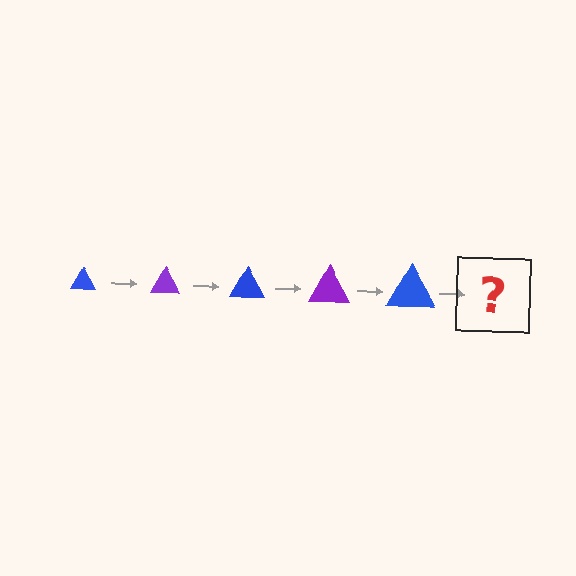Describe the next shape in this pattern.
It should be a purple triangle, larger than the previous one.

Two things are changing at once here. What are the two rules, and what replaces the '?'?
The two rules are that the triangle grows larger each step and the color cycles through blue and purple. The '?' should be a purple triangle, larger than the previous one.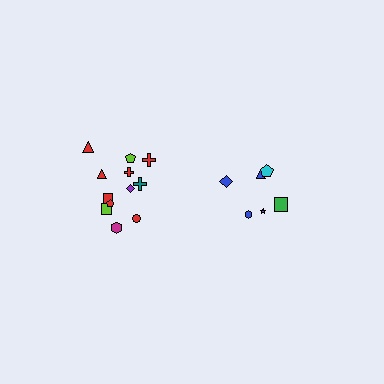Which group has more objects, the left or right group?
The left group.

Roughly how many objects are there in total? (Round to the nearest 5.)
Roughly 20 objects in total.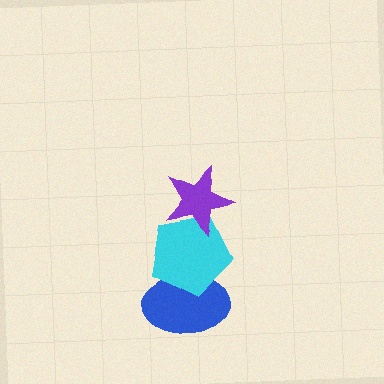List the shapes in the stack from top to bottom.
From top to bottom: the purple star, the cyan pentagon, the blue ellipse.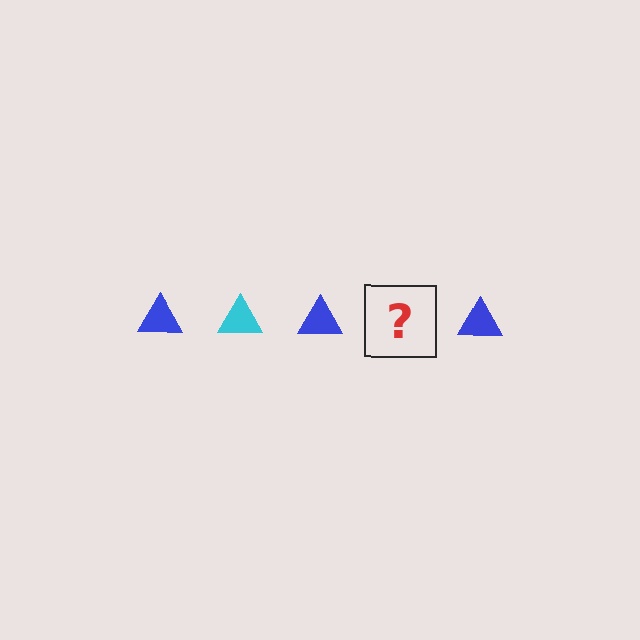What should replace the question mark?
The question mark should be replaced with a cyan triangle.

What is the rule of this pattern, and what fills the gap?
The rule is that the pattern cycles through blue, cyan triangles. The gap should be filled with a cyan triangle.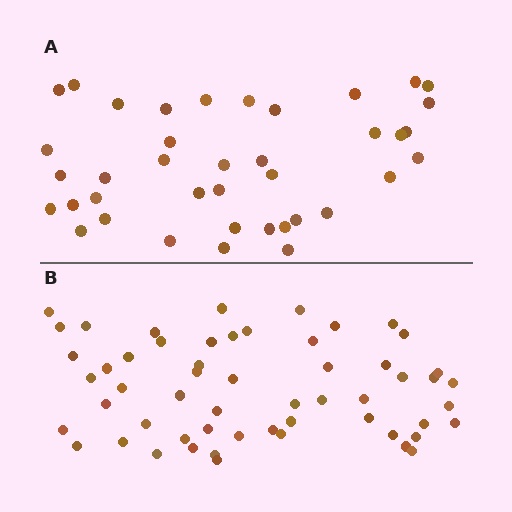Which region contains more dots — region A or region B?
Region B (the bottom region) has more dots.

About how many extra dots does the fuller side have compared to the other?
Region B has approximately 15 more dots than region A.